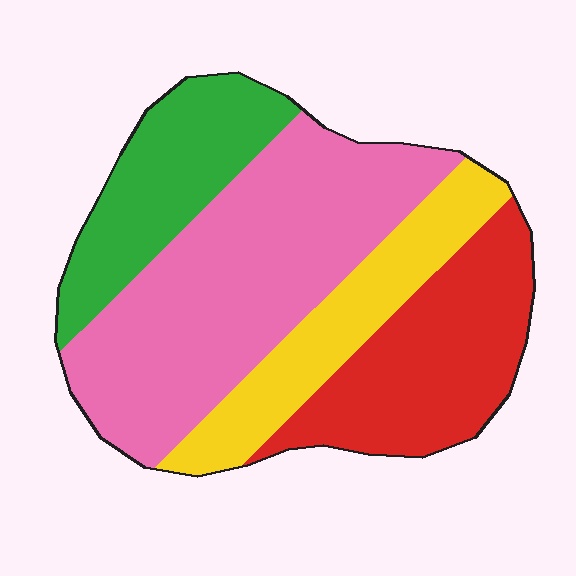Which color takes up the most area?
Pink, at roughly 40%.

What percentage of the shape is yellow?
Yellow covers 17% of the shape.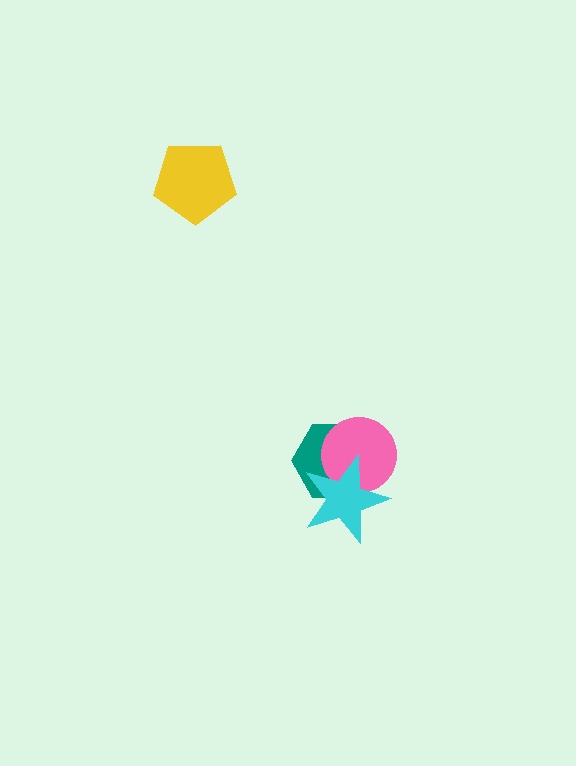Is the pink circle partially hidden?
Yes, it is partially covered by another shape.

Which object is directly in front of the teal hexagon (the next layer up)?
The pink circle is directly in front of the teal hexagon.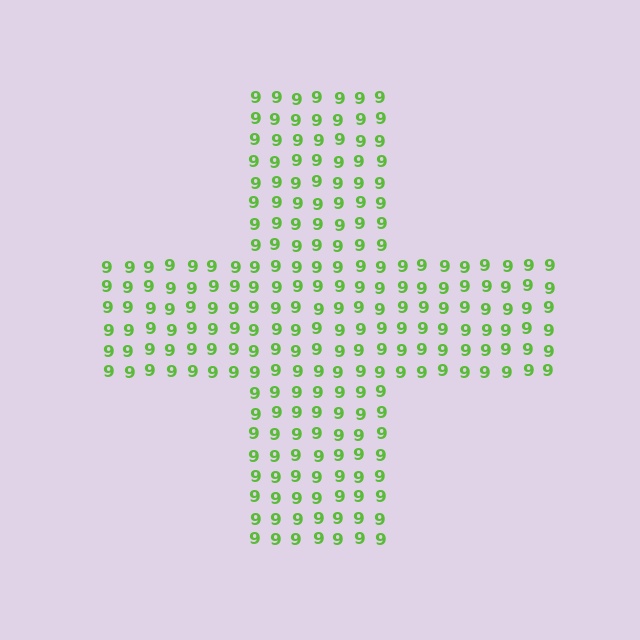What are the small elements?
The small elements are digit 9's.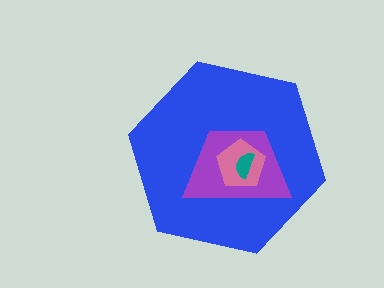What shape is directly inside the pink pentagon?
The teal semicircle.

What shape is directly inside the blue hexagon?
The purple trapezoid.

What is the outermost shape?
The blue hexagon.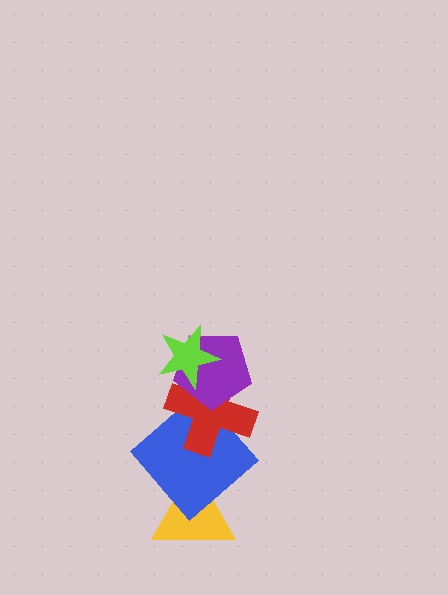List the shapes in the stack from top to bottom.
From top to bottom: the lime star, the purple pentagon, the red cross, the blue diamond, the yellow triangle.